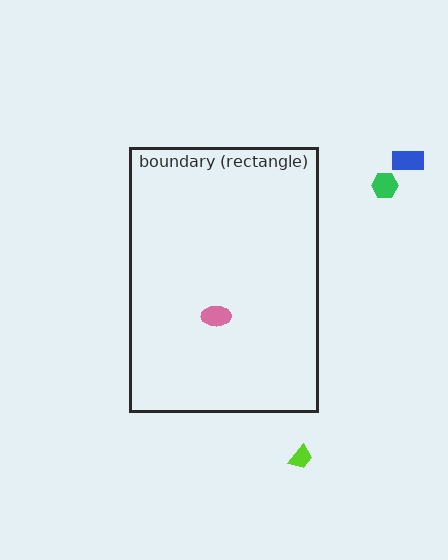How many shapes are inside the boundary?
1 inside, 3 outside.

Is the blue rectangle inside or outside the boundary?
Outside.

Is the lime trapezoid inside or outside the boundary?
Outside.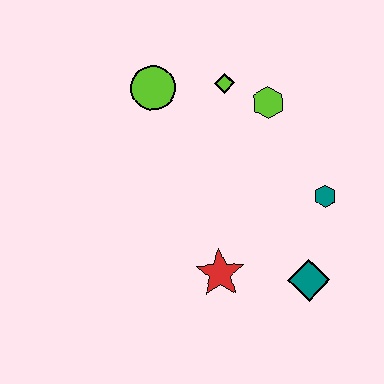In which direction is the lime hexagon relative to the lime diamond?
The lime hexagon is to the right of the lime diamond.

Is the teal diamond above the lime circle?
No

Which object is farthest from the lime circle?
The teal diamond is farthest from the lime circle.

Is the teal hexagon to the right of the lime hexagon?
Yes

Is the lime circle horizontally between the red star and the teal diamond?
No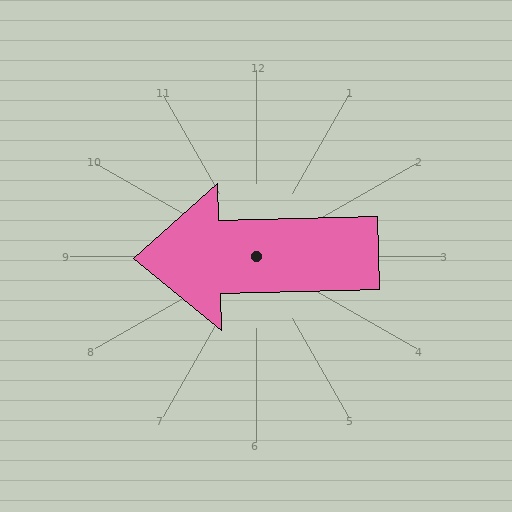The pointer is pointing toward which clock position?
Roughly 9 o'clock.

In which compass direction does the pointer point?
West.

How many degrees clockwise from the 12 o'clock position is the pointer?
Approximately 269 degrees.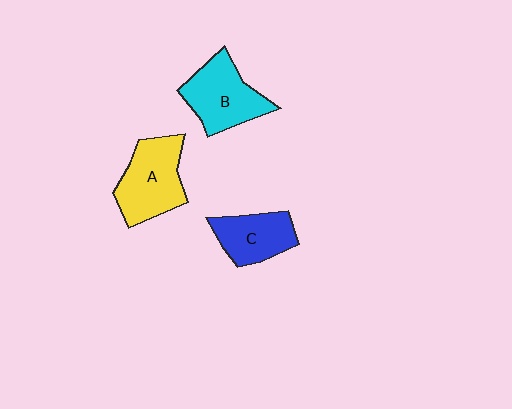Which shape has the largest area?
Shape A (yellow).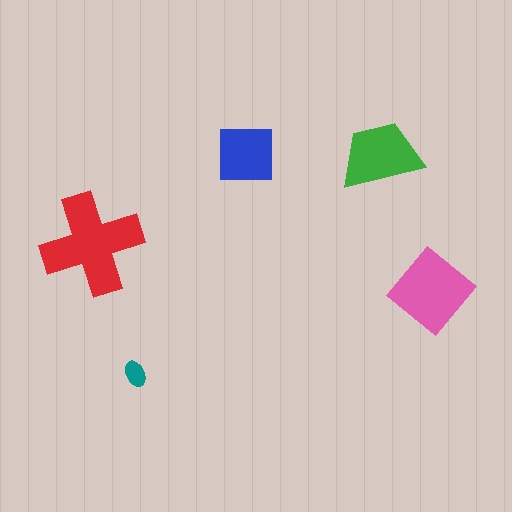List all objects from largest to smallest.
The red cross, the pink diamond, the green trapezoid, the blue square, the teal ellipse.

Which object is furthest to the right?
The pink diamond is rightmost.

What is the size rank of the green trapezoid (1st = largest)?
3rd.